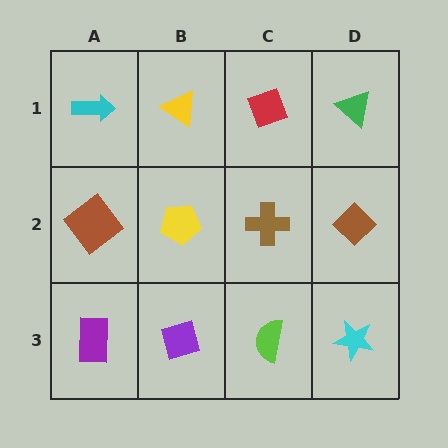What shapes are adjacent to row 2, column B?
A yellow triangle (row 1, column B), a purple diamond (row 3, column B), a brown diamond (row 2, column A), a brown cross (row 2, column C).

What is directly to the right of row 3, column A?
A purple diamond.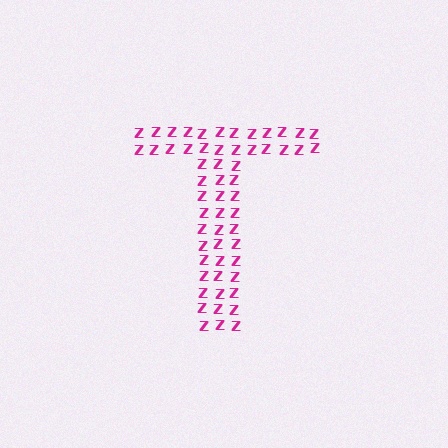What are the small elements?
The small elements are letter Z's.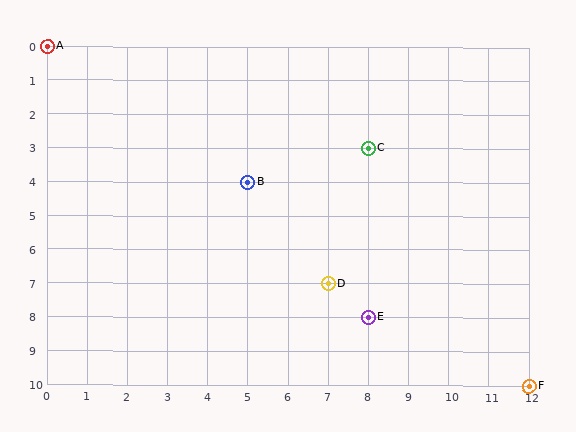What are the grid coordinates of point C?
Point C is at grid coordinates (8, 3).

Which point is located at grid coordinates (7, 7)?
Point D is at (7, 7).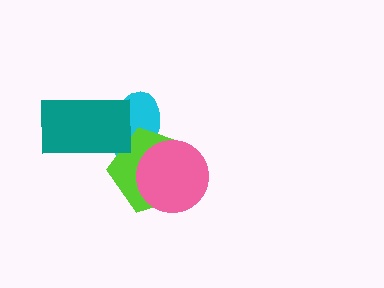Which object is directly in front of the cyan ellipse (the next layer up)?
The lime pentagon is directly in front of the cyan ellipse.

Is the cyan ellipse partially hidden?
Yes, it is partially covered by another shape.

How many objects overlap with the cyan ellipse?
3 objects overlap with the cyan ellipse.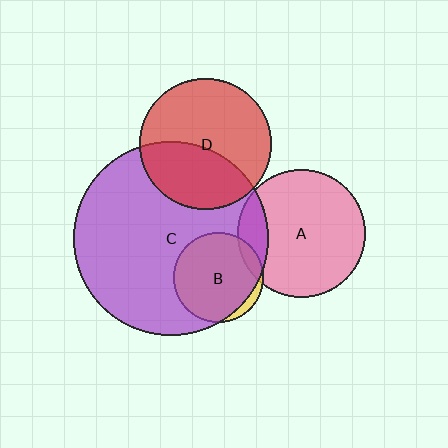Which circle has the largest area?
Circle C (purple).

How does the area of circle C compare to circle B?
Approximately 4.7 times.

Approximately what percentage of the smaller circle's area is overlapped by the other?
Approximately 95%.